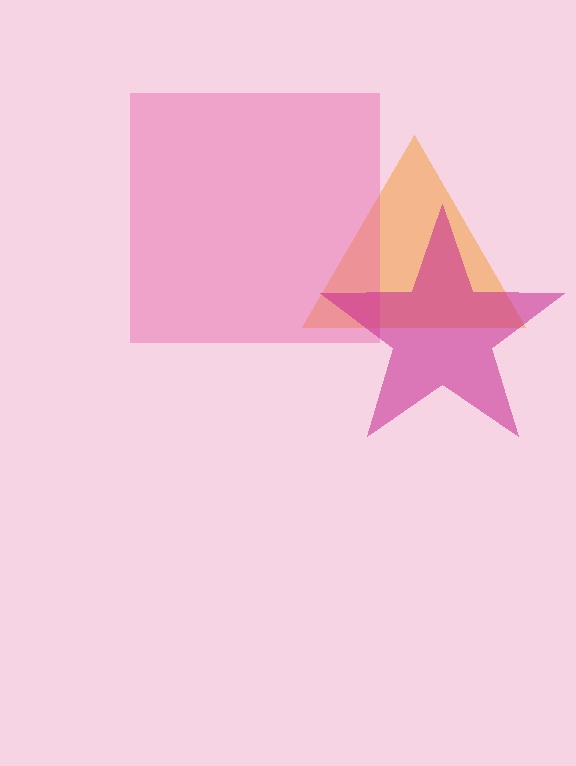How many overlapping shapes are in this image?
There are 3 overlapping shapes in the image.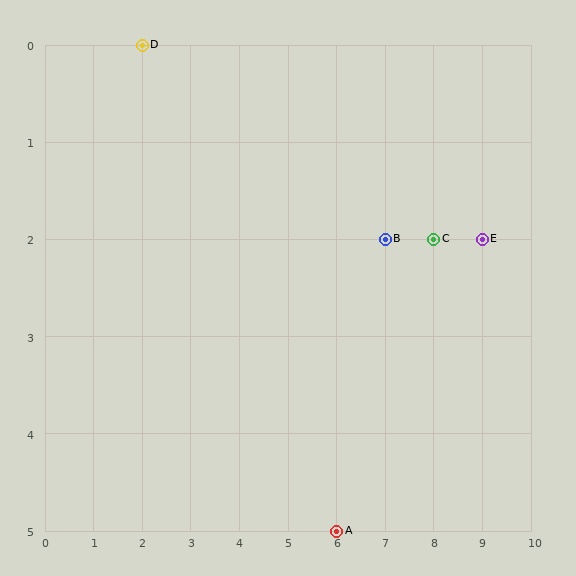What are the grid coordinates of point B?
Point B is at grid coordinates (7, 2).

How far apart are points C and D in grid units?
Points C and D are 6 columns and 2 rows apart (about 6.3 grid units diagonally).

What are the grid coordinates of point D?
Point D is at grid coordinates (2, 0).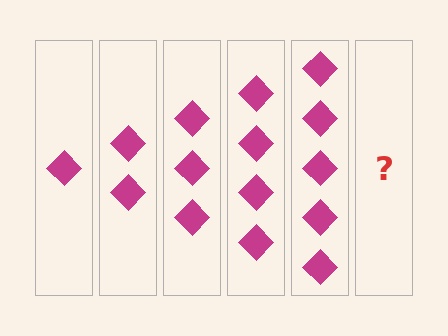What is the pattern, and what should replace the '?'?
The pattern is that each step adds one more diamond. The '?' should be 6 diamonds.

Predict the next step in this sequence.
The next step is 6 diamonds.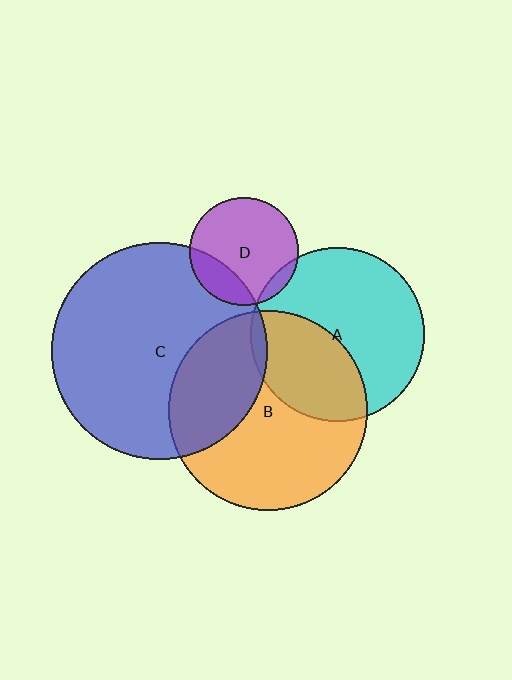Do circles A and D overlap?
Yes.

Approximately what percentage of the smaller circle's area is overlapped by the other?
Approximately 10%.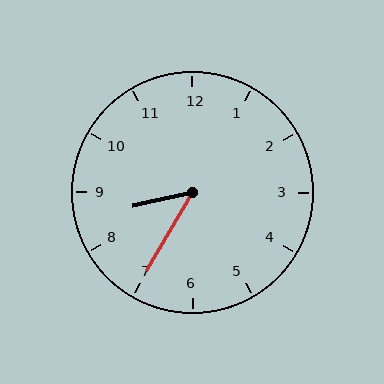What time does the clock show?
8:35.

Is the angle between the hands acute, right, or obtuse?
It is acute.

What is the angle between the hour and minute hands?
Approximately 48 degrees.